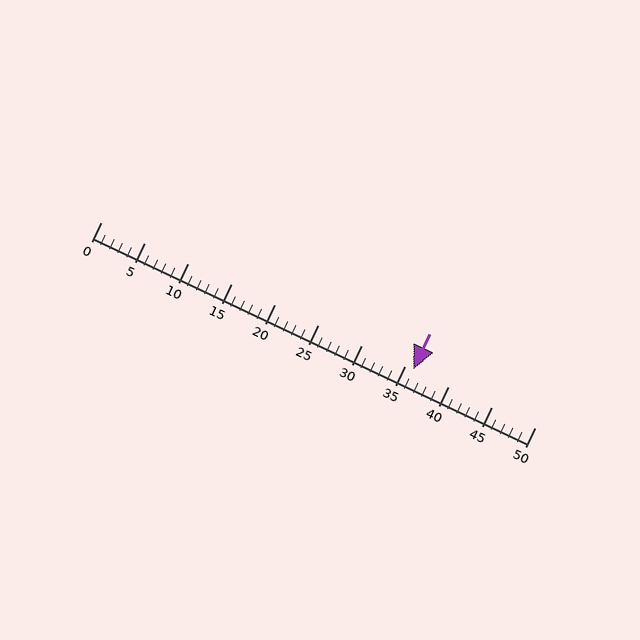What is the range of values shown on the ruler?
The ruler shows values from 0 to 50.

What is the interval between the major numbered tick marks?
The major tick marks are spaced 5 units apart.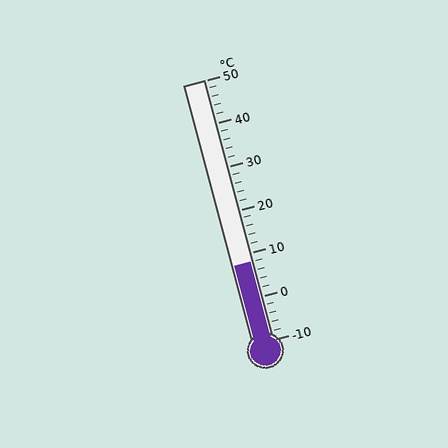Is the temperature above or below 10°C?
The temperature is below 10°C.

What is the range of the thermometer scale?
The thermometer scale ranges from -10°C to 50°C.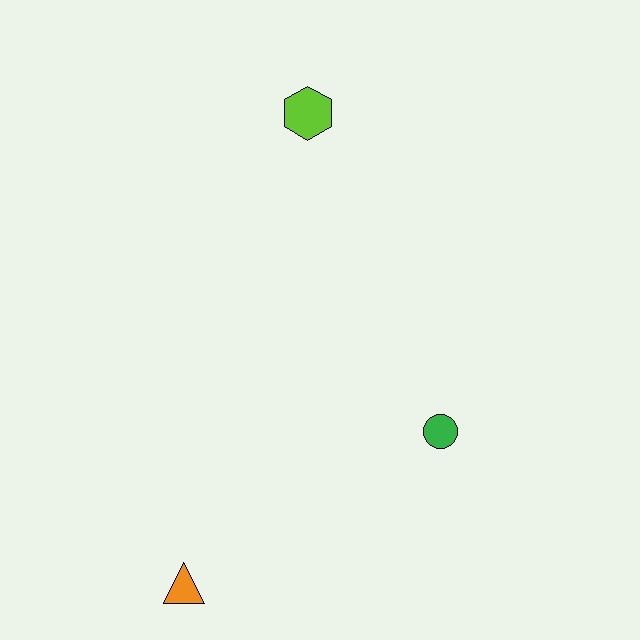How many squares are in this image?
There are no squares.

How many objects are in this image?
There are 3 objects.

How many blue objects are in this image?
There are no blue objects.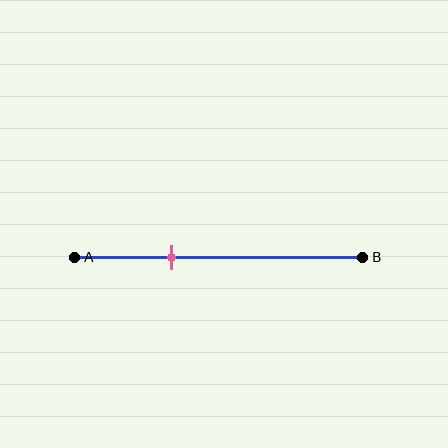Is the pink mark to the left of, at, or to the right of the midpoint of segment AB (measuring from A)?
The pink mark is to the left of the midpoint of segment AB.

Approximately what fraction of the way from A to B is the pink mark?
The pink mark is approximately 35% of the way from A to B.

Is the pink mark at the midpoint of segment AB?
No, the mark is at about 35% from A, not at the 50% midpoint.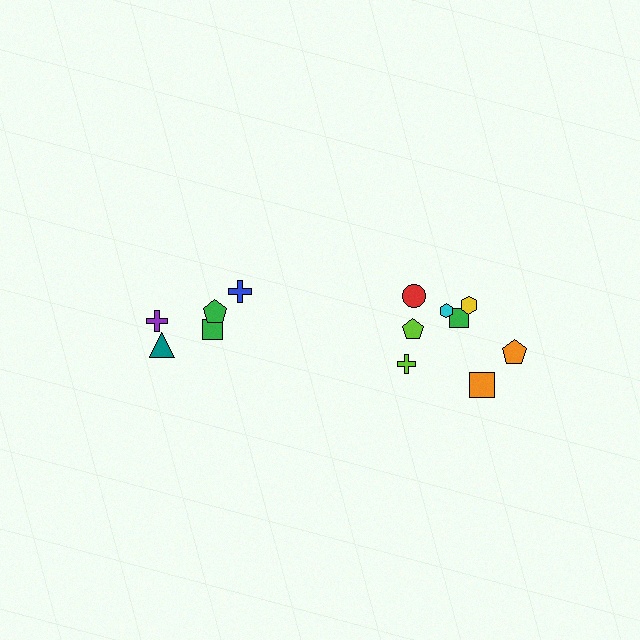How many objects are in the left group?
There are 5 objects.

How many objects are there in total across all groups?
There are 13 objects.